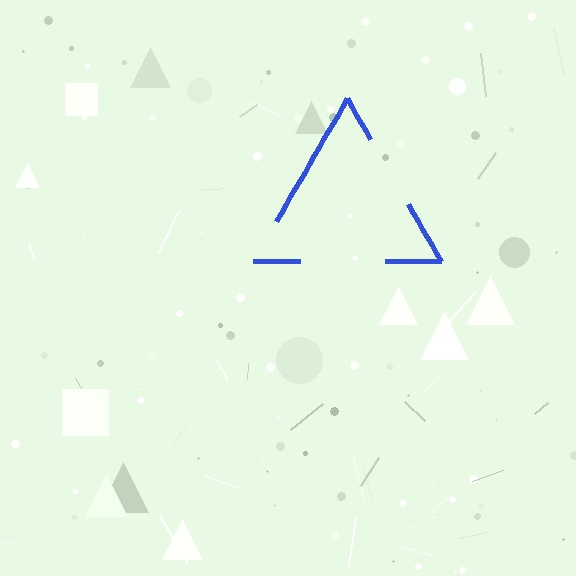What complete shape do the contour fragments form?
The contour fragments form a triangle.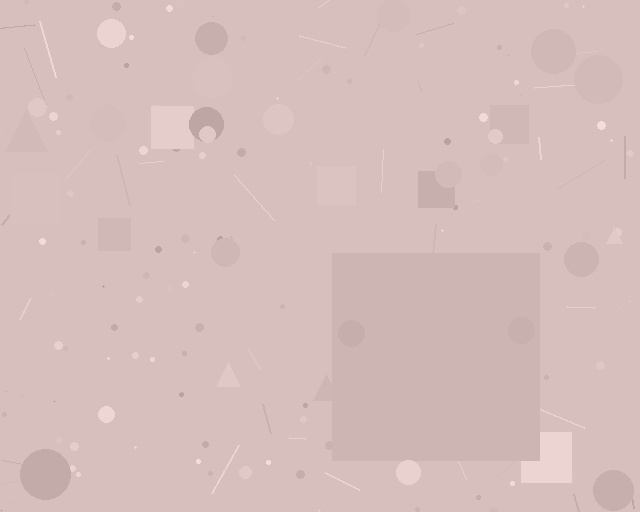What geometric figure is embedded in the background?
A square is embedded in the background.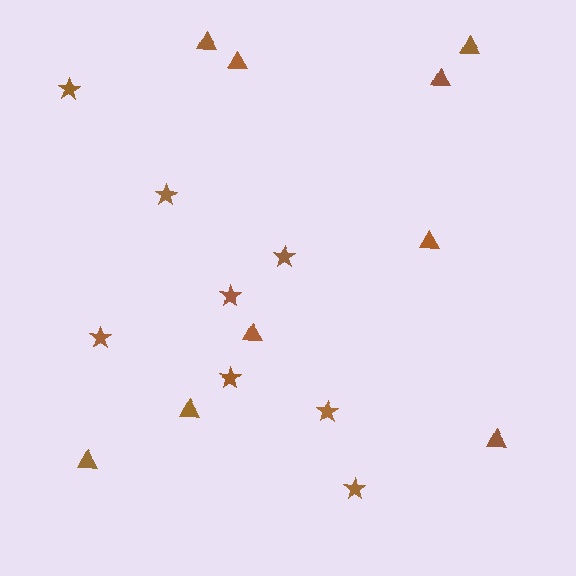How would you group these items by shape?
There are 2 groups: one group of stars (8) and one group of triangles (9).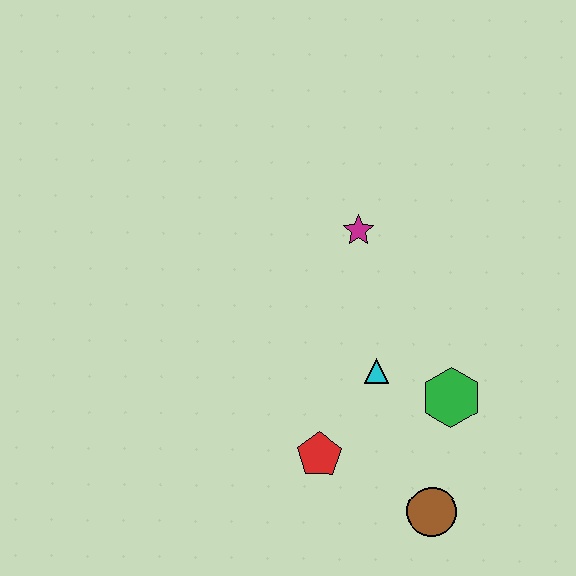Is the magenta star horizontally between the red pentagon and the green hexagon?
Yes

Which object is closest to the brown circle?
The green hexagon is closest to the brown circle.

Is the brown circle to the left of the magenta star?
No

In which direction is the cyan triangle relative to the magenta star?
The cyan triangle is below the magenta star.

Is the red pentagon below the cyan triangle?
Yes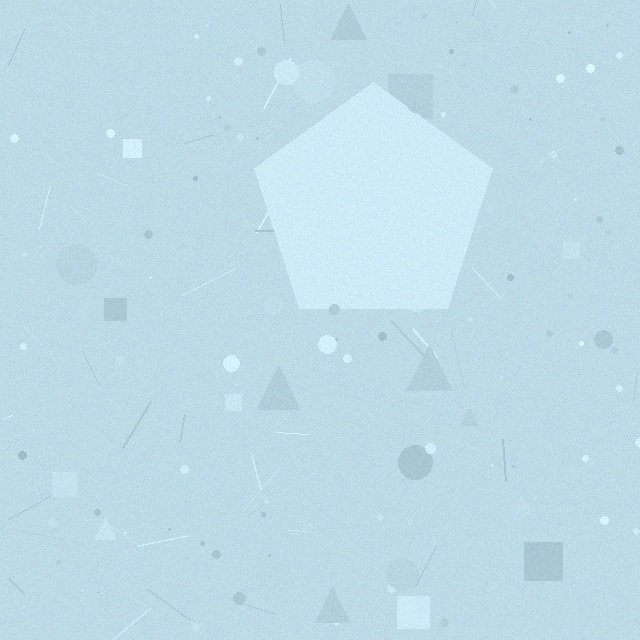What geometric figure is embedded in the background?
A pentagon is embedded in the background.